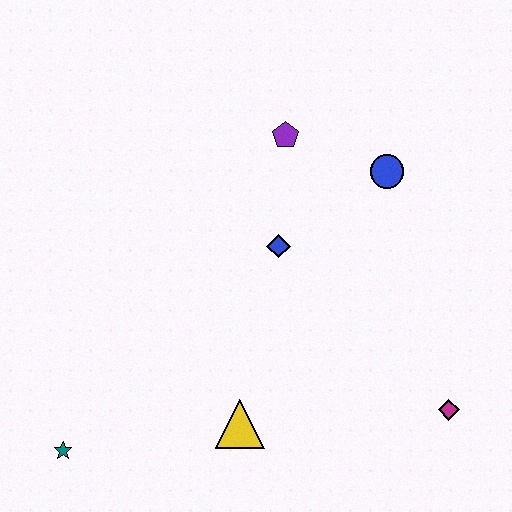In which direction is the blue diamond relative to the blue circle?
The blue diamond is to the left of the blue circle.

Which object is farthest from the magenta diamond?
The teal star is farthest from the magenta diamond.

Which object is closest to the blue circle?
The purple pentagon is closest to the blue circle.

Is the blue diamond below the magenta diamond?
No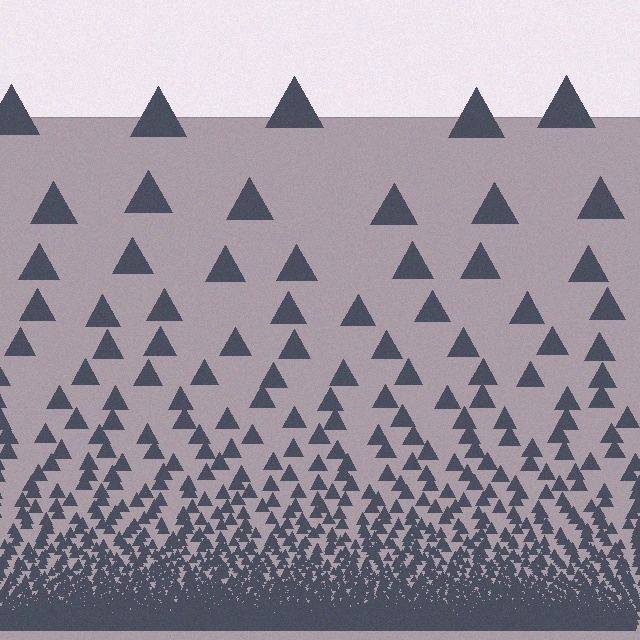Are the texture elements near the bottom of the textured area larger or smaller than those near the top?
Smaller. The gradient is inverted — elements near the bottom are smaller and denser.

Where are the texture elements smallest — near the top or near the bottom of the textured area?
Near the bottom.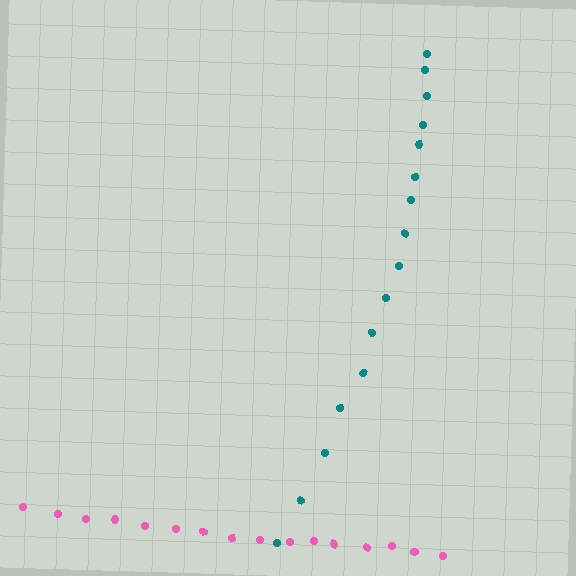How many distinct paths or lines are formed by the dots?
There are 2 distinct paths.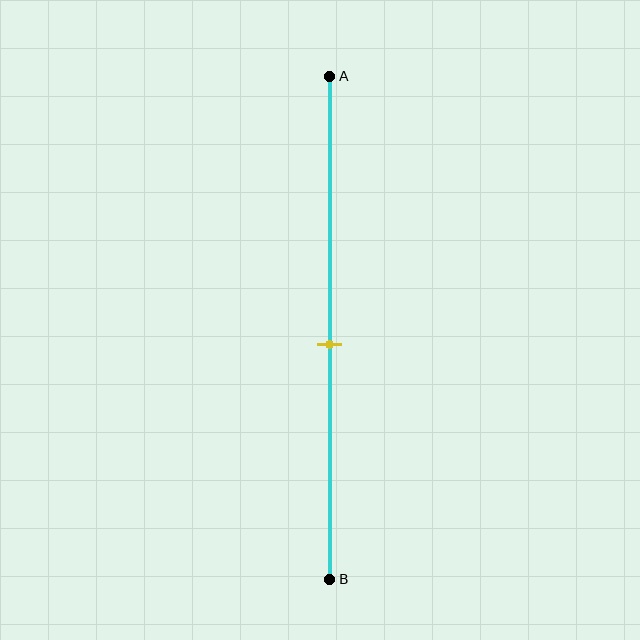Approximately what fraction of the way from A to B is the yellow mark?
The yellow mark is approximately 55% of the way from A to B.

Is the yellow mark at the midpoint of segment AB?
No, the mark is at about 55% from A, not at the 50% midpoint.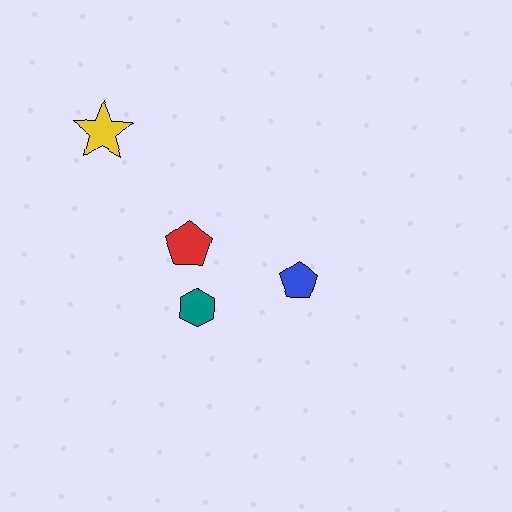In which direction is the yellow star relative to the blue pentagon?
The yellow star is to the left of the blue pentagon.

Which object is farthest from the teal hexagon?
The yellow star is farthest from the teal hexagon.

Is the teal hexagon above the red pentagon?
No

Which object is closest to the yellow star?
The red pentagon is closest to the yellow star.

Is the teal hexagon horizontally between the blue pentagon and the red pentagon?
Yes